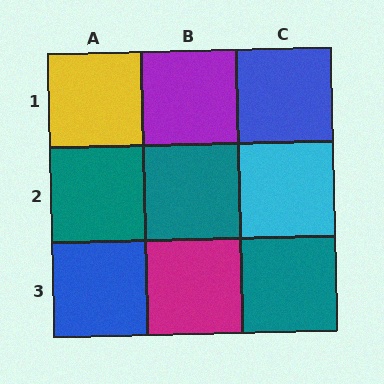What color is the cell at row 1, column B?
Purple.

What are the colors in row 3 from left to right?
Blue, magenta, teal.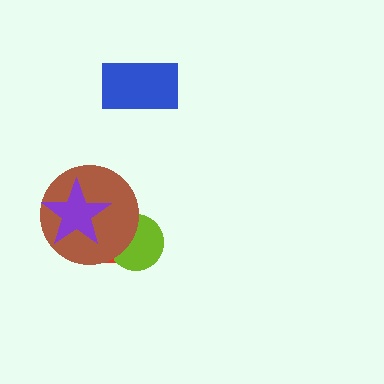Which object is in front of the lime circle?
The brown circle is in front of the lime circle.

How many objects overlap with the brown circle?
3 objects overlap with the brown circle.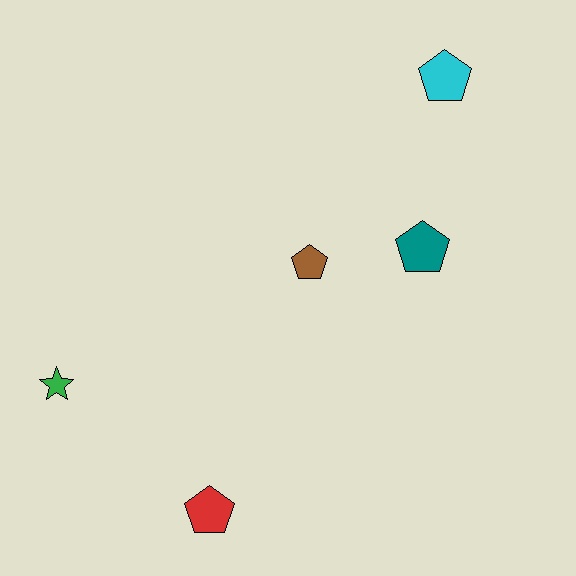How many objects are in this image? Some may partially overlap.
There are 5 objects.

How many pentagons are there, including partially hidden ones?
There are 4 pentagons.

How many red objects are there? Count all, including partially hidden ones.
There is 1 red object.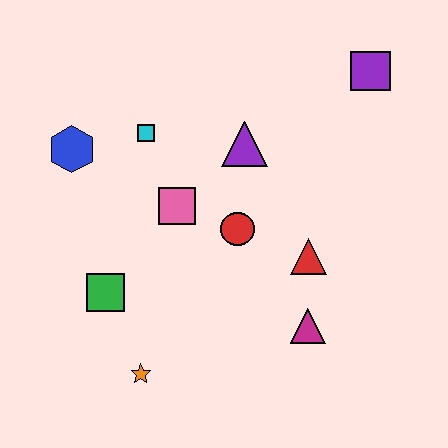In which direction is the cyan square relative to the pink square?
The cyan square is above the pink square.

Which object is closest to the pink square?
The red circle is closest to the pink square.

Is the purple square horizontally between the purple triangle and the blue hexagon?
No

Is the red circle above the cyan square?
No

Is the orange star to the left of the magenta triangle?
Yes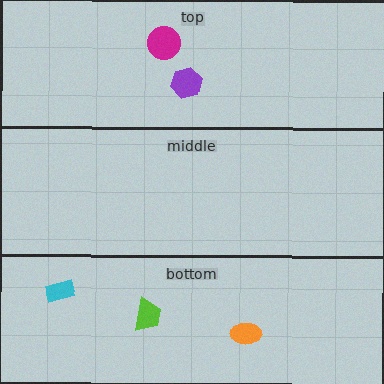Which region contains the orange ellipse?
The bottom region.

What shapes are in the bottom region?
The lime trapezoid, the cyan rectangle, the orange ellipse.